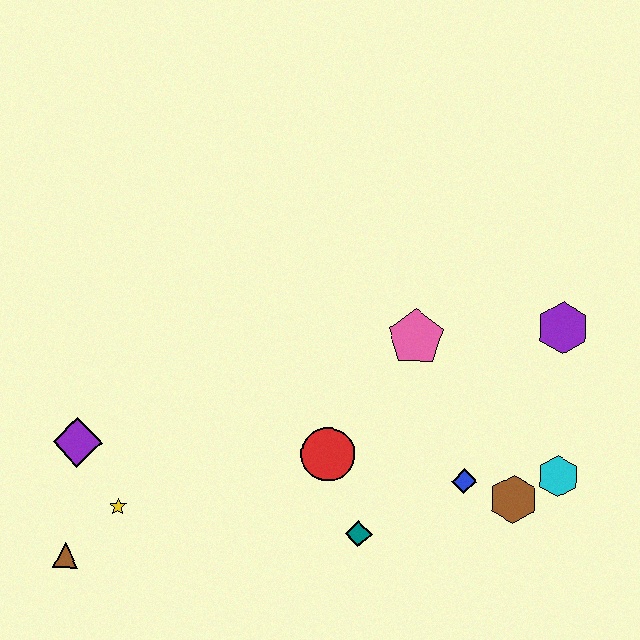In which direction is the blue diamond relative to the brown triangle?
The blue diamond is to the right of the brown triangle.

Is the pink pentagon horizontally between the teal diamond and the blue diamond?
Yes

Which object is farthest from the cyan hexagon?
The brown triangle is farthest from the cyan hexagon.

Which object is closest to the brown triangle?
The yellow star is closest to the brown triangle.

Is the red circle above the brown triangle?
Yes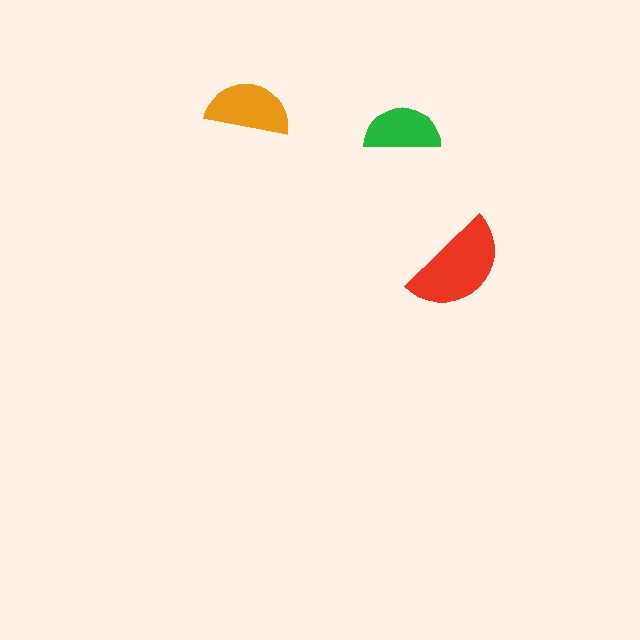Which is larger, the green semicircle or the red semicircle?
The red one.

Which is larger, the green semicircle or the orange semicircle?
The orange one.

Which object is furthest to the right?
The red semicircle is rightmost.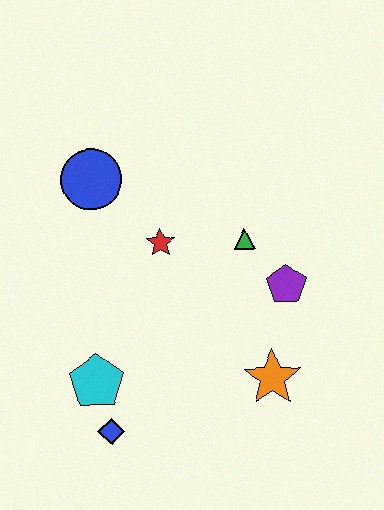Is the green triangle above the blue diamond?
Yes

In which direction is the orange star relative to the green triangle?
The orange star is below the green triangle.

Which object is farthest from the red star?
The blue diamond is farthest from the red star.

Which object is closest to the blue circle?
The red star is closest to the blue circle.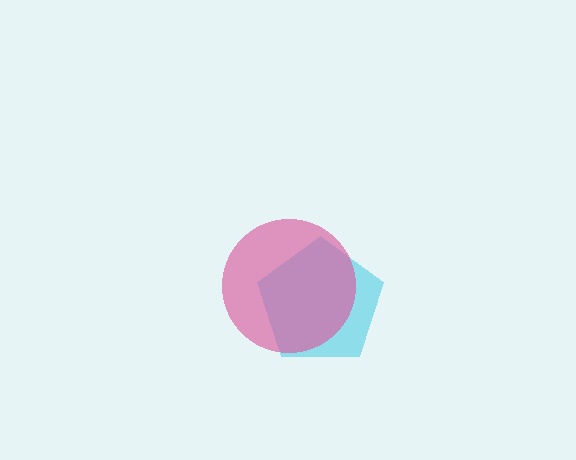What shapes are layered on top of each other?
The layered shapes are: a cyan pentagon, a pink circle.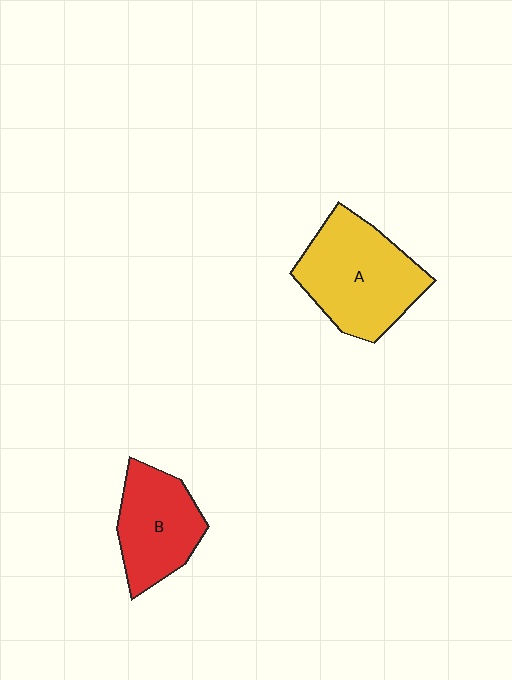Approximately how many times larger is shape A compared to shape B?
Approximately 1.4 times.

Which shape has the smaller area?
Shape B (red).